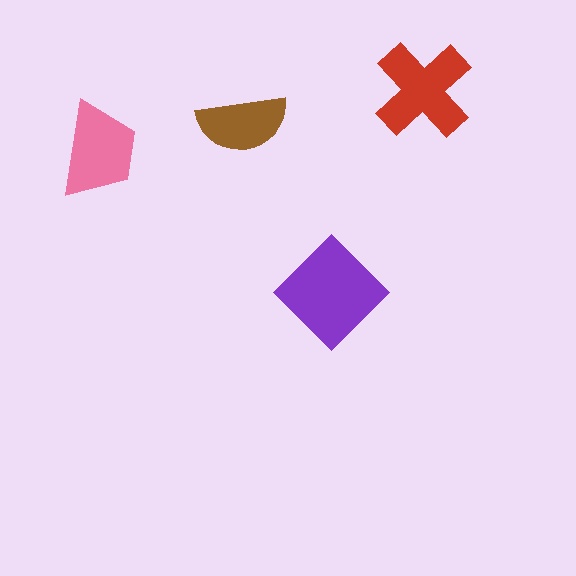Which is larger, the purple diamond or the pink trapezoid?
The purple diamond.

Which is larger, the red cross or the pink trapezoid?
The red cross.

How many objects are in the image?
There are 4 objects in the image.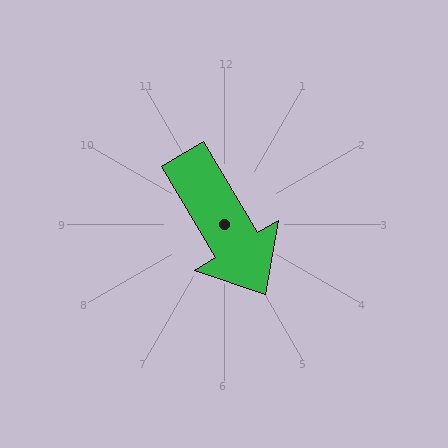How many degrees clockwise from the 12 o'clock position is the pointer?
Approximately 149 degrees.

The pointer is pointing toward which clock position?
Roughly 5 o'clock.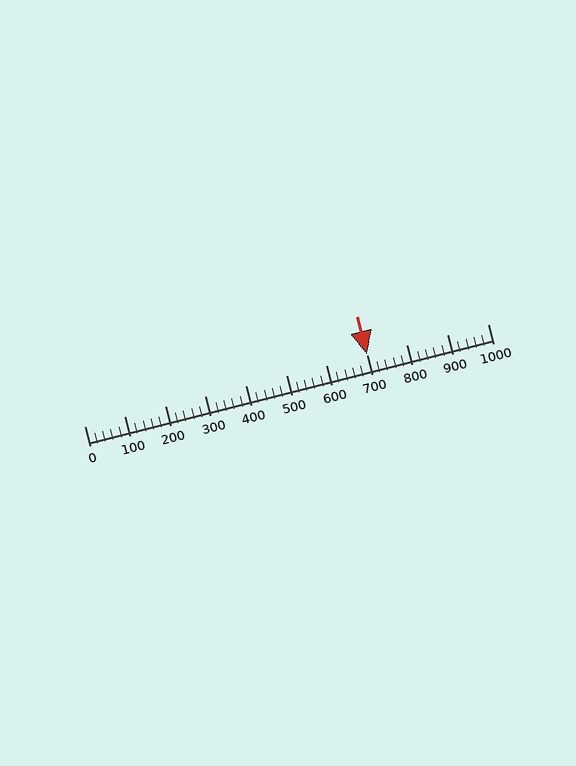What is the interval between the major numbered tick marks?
The major tick marks are spaced 100 units apart.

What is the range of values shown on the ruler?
The ruler shows values from 0 to 1000.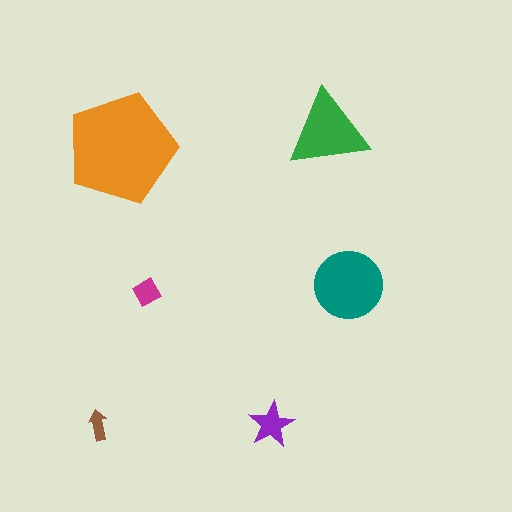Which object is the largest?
The orange pentagon.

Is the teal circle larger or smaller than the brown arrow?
Larger.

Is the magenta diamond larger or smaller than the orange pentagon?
Smaller.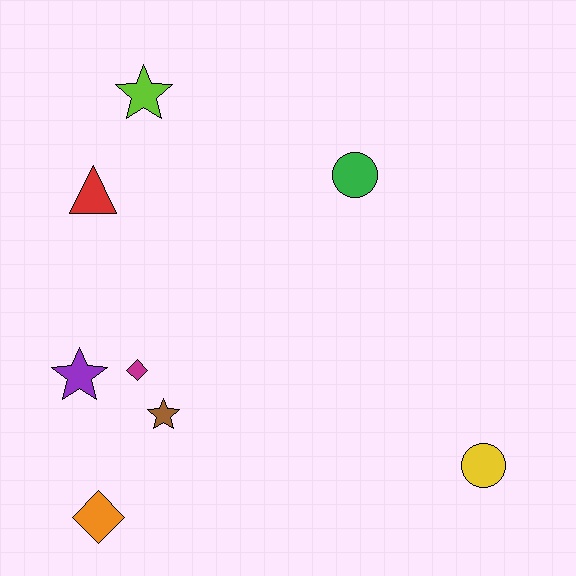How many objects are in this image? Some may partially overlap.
There are 8 objects.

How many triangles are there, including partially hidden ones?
There is 1 triangle.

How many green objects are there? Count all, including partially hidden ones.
There is 1 green object.